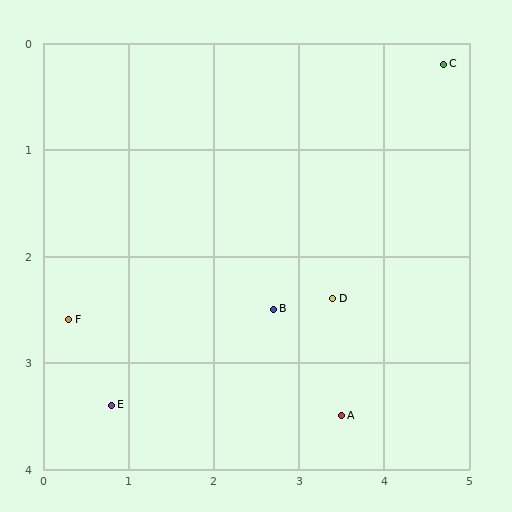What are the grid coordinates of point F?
Point F is at approximately (0.3, 2.6).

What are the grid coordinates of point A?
Point A is at approximately (3.5, 3.5).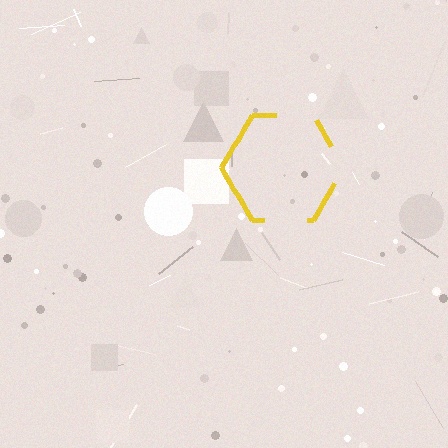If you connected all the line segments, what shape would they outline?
They would outline a hexagon.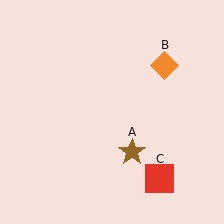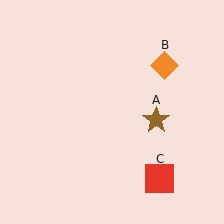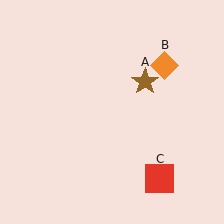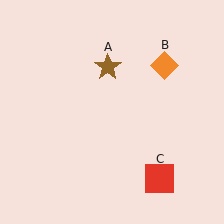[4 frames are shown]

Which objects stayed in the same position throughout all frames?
Orange diamond (object B) and red square (object C) remained stationary.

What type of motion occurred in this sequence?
The brown star (object A) rotated counterclockwise around the center of the scene.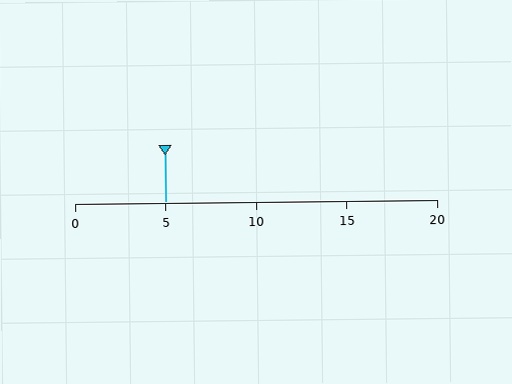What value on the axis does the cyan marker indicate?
The marker indicates approximately 5.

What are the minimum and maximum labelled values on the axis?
The axis runs from 0 to 20.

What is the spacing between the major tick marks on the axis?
The major ticks are spaced 5 apart.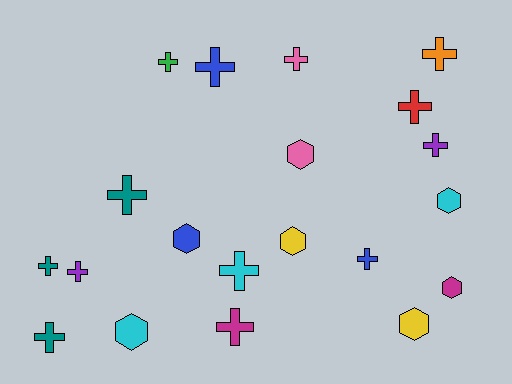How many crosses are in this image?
There are 13 crosses.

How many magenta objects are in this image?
There are 2 magenta objects.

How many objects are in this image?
There are 20 objects.